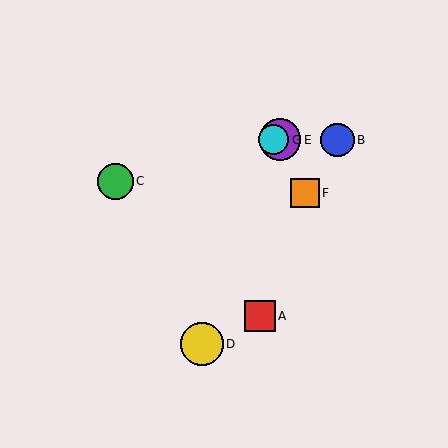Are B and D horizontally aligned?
No, B is at y≈140 and D is at y≈344.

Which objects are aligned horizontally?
Objects B, E, G are aligned horizontally.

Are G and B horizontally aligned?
Yes, both are at y≈140.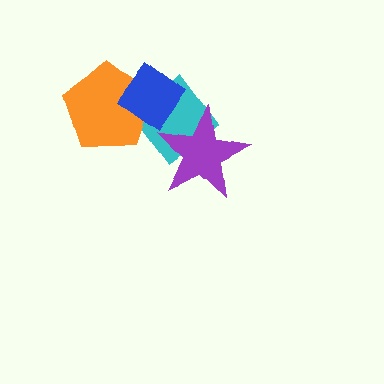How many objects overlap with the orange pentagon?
2 objects overlap with the orange pentagon.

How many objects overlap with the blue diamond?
2 objects overlap with the blue diamond.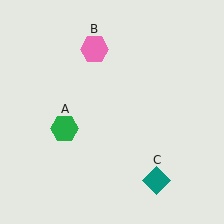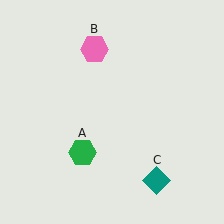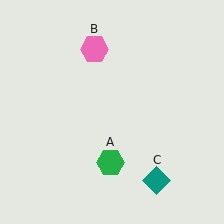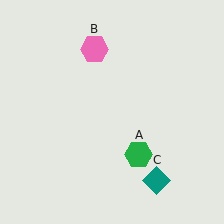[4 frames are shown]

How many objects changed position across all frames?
1 object changed position: green hexagon (object A).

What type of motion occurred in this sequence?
The green hexagon (object A) rotated counterclockwise around the center of the scene.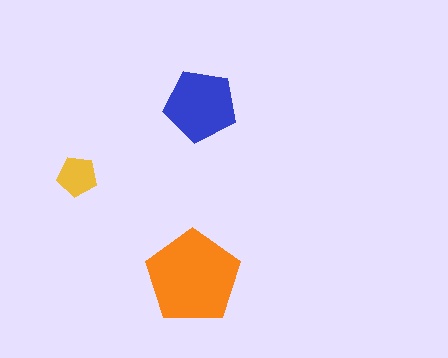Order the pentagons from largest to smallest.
the orange one, the blue one, the yellow one.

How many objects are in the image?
There are 3 objects in the image.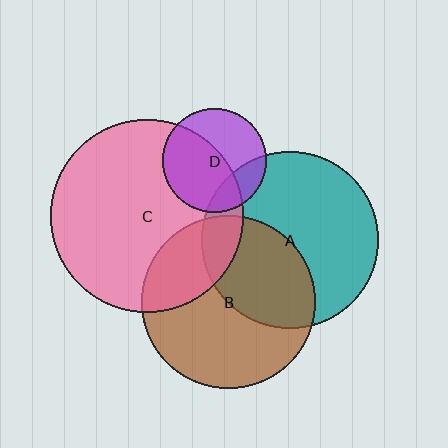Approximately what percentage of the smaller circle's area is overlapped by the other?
Approximately 20%.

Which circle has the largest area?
Circle C (pink).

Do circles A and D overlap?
Yes.